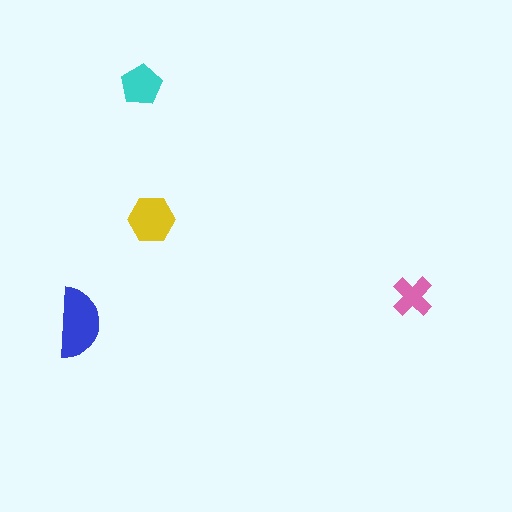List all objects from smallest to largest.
The pink cross, the cyan pentagon, the yellow hexagon, the blue semicircle.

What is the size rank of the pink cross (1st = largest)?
4th.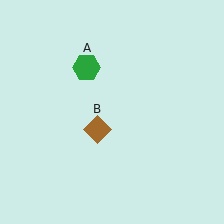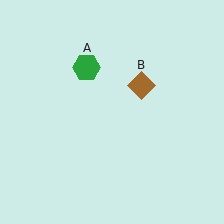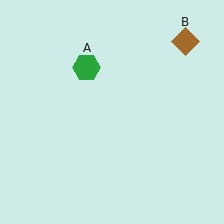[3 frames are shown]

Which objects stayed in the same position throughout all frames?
Green hexagon (object A) remained stationary.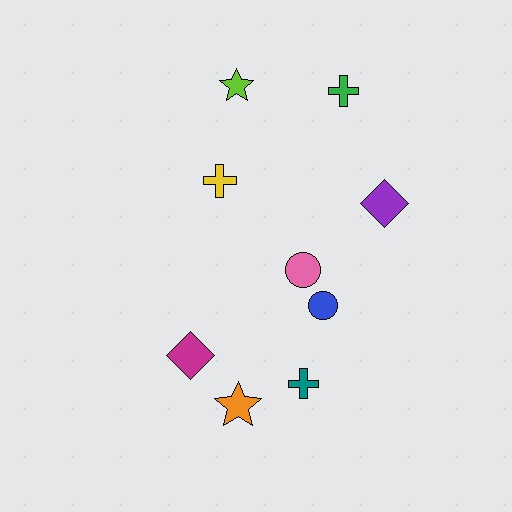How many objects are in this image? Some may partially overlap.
There are 9 objects.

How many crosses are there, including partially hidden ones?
There are 3 crosses.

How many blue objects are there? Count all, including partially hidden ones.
There is 1 blue object.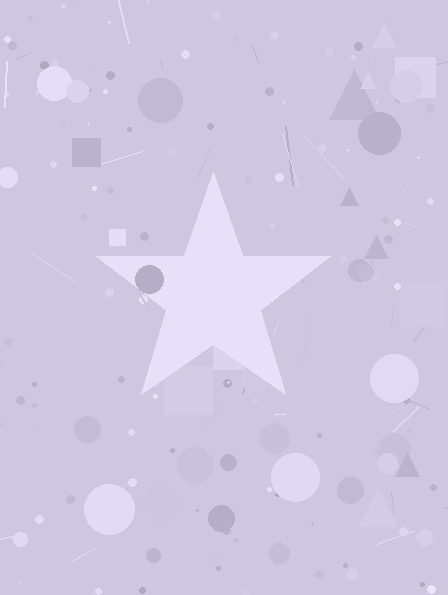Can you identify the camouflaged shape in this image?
The camouflaged shape is a star.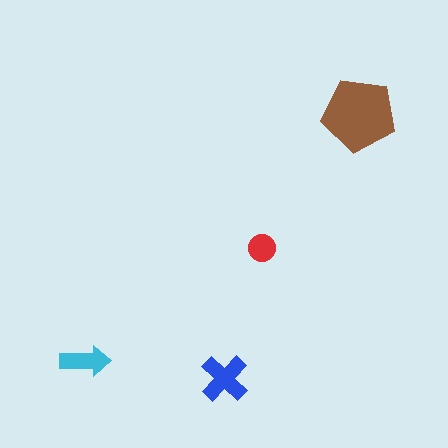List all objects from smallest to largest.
The red circle, the cyan arrow, the blue cross, the brown pentagon.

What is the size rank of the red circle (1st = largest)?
4th.